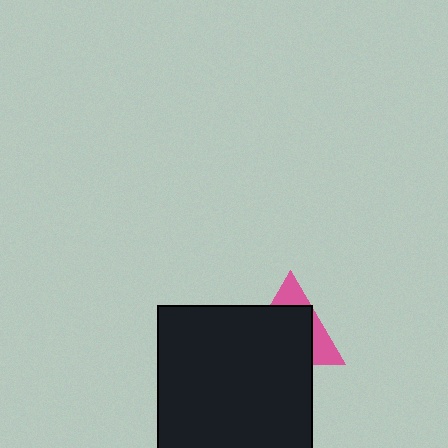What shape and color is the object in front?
The object in front is a black square.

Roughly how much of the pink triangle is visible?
A small part of it is visible (roughly 32%).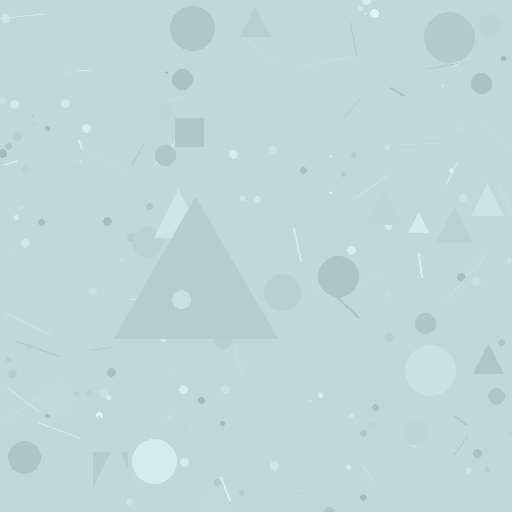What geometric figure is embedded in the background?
A triangle is embedded in the background.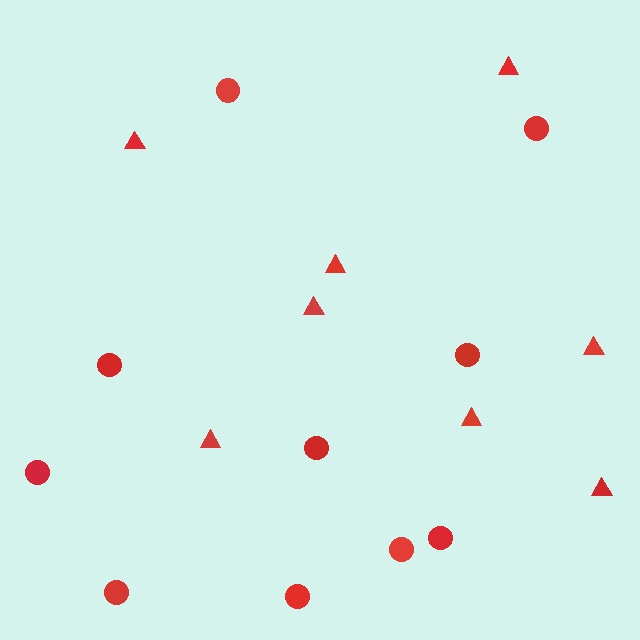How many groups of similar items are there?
There are 2 groups: one group of triangles (8) and one group of circles (10).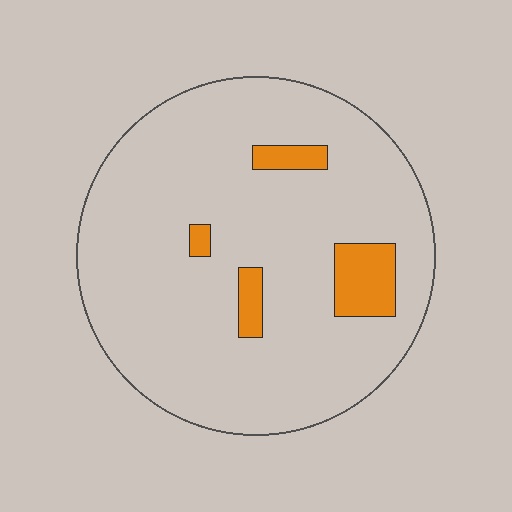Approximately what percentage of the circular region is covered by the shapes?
Approximately 10%.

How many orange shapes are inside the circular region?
4.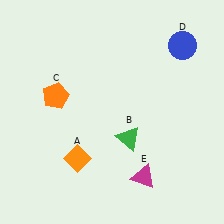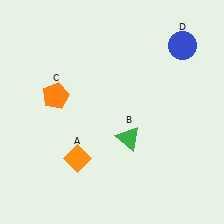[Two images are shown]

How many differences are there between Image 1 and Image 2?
There is 1 difference between the two images.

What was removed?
The magenta triangle (E) was removed in Image 2.